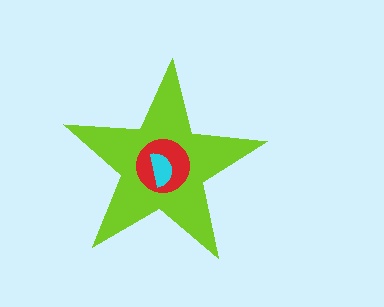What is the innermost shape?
The cyan semicircle.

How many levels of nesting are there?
3.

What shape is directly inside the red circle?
The cyan semicircle.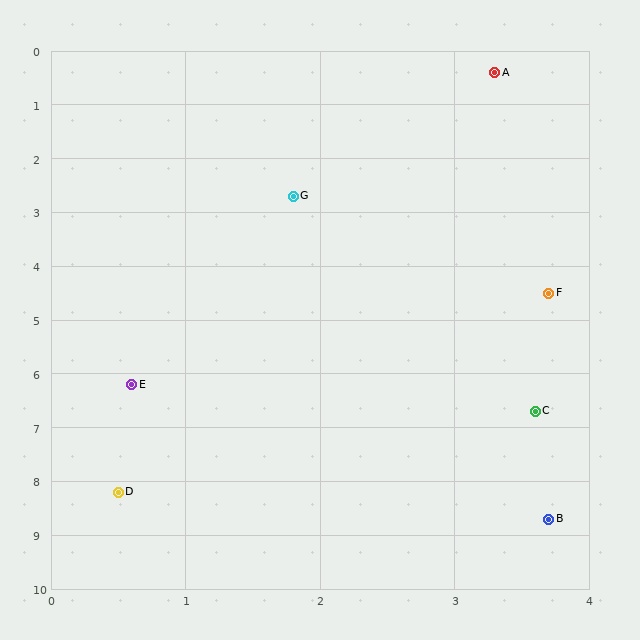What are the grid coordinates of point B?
Point B is at approximately (3.7, 8.7).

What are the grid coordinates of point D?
Point D is at approximately (0.5, 8.2).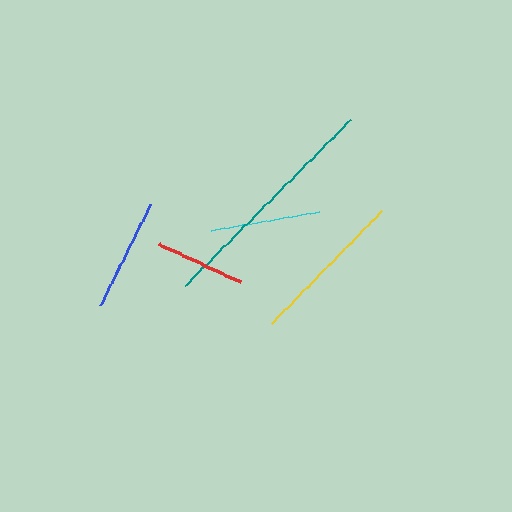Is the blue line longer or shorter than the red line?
The blue line is longer than the red line.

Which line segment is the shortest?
The red line is the shortest at approximately 90 pixels.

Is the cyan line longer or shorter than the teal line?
The teal line is longer than the cyan line.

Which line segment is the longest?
The teal line is the longest at approximately 233 pixels.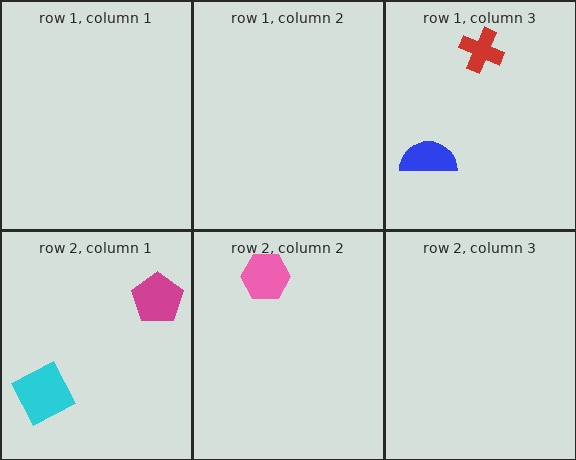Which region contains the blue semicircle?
The row 1, column 3 region.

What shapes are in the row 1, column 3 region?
The blue semicircle, the red cross.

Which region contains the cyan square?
The row 2, column 1 region.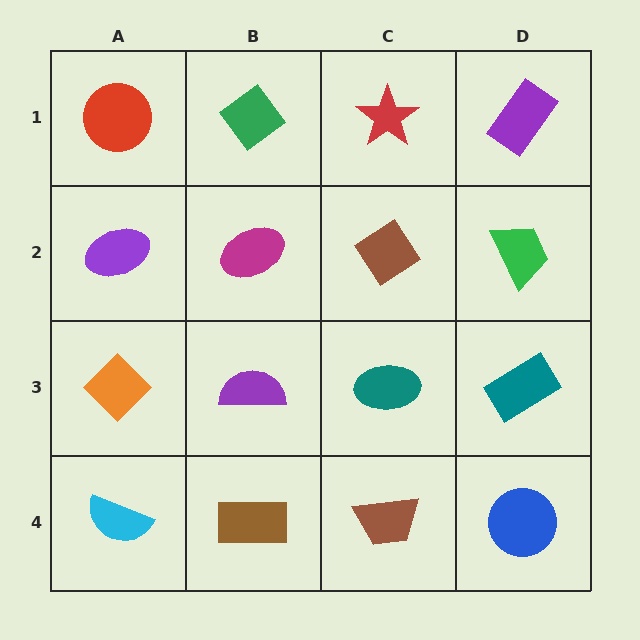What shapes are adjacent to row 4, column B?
A purple semicircle (row 3, column B), a cyan semicircle (row 4, column A), a brown trapezoid (row 4, column C).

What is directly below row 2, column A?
An orange diamond.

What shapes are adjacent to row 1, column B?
A magenta ellipse (row 2, column B), a red circle (row 1, column A), a red star (row 1, column C).